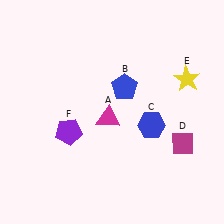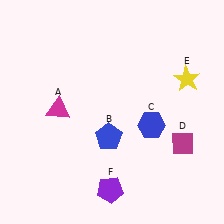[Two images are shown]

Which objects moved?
The objects that moved are: the magenta triangle (A), the blue pentagon (B), the purple pentagon (F).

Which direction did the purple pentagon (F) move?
The purple pentagon (F) moved down.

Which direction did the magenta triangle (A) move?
The magenta triangle (A) moved left.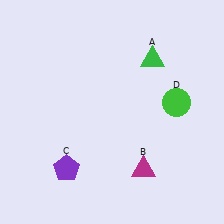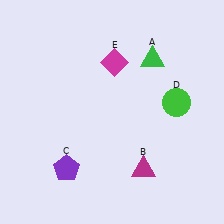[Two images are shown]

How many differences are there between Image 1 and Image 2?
There is 1 difference between the two images.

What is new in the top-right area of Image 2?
A magenta diamond (E) was added in the top-right area of Image 2.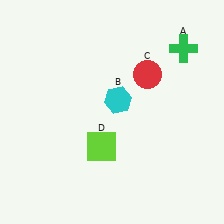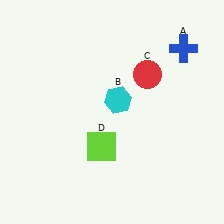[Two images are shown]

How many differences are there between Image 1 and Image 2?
There is 1 difference between the two images.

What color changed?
The cross (A) changed from green in Image 1 to blue in Image 2.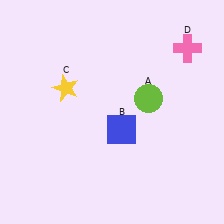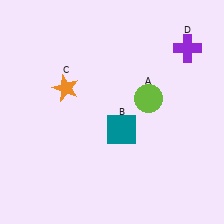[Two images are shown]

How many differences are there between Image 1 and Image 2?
There are 3 differences between the two images.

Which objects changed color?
B changed from blue to teal. C changed from yellow to orange. D changed from pink to purple.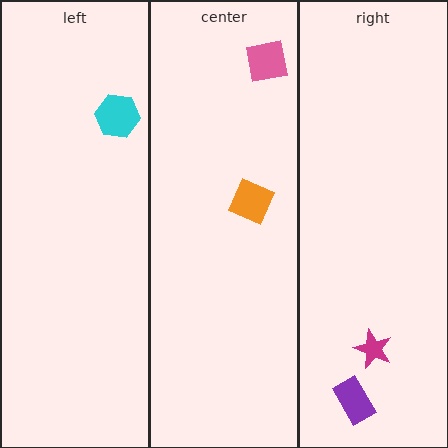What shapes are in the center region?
The pink square, the orange diamond.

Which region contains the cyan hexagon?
The left region.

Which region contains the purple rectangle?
The right region.